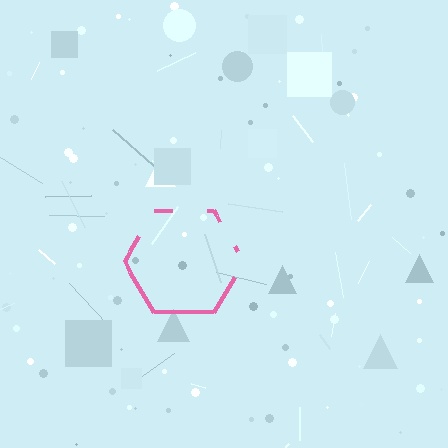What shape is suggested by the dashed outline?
The dashed outline suggests a hexagon.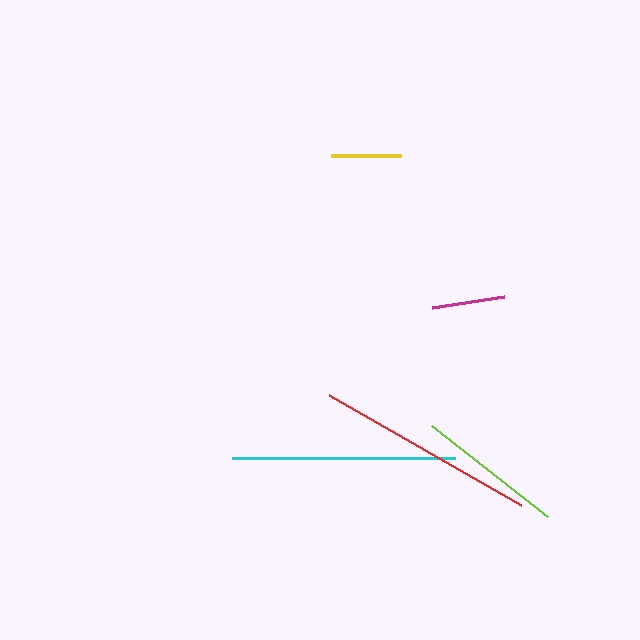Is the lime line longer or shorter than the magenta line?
The lime line is longer than the magenta line.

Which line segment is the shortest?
The yellow line is the shortest at approximately 70 pixels.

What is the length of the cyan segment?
The cyan segment is approximately 223 pixels long.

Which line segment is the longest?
The cyan line is the longest at approximately 223 pixels.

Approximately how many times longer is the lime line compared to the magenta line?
The lime line is approximately 2.0 times the length of the magenta line.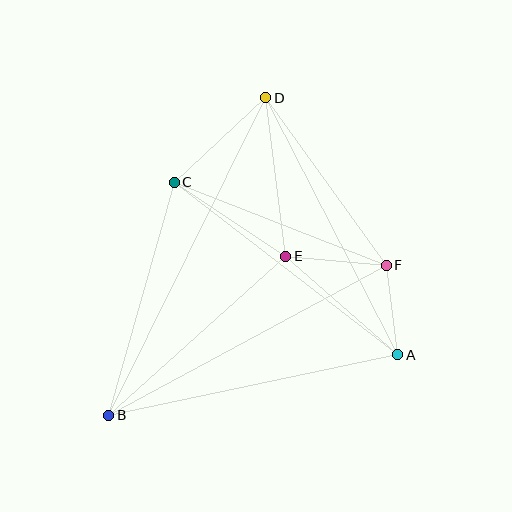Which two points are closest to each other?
Points A and F are closest to each other.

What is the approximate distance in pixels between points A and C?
The distance between A and C is approximately 282 pixels.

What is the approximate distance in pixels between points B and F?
The distance between B and F is approximately 316 pixels.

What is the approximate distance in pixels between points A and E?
The distance between A and E is approximately 149 pixels.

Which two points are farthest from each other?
Points B and D are farthest from each other.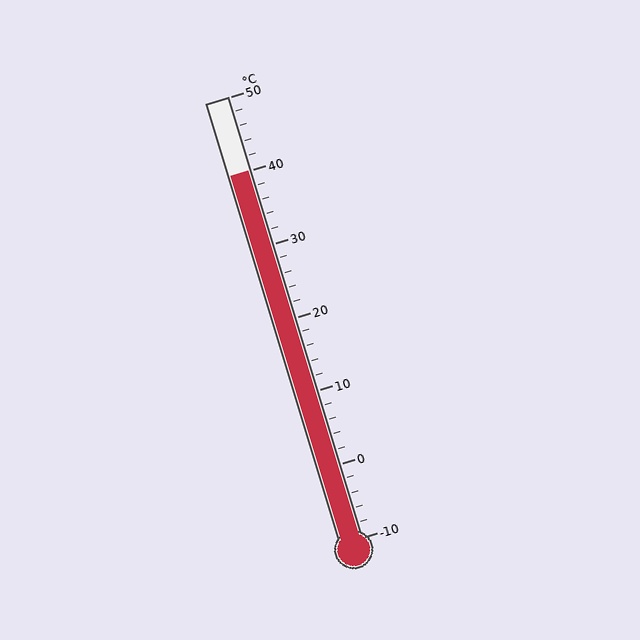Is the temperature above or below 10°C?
The temperature is above 10°C.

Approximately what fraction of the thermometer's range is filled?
The thermometer is filled to approximately 85% of its range.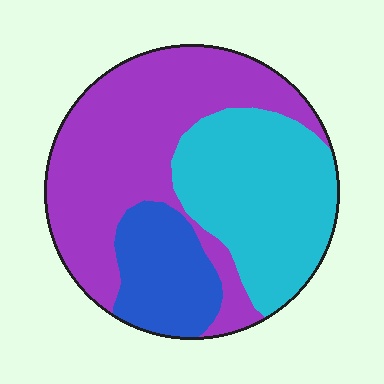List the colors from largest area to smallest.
From largest to smallest: purple, cyan, blue.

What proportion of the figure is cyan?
Cyan covers about 35% of the figure.